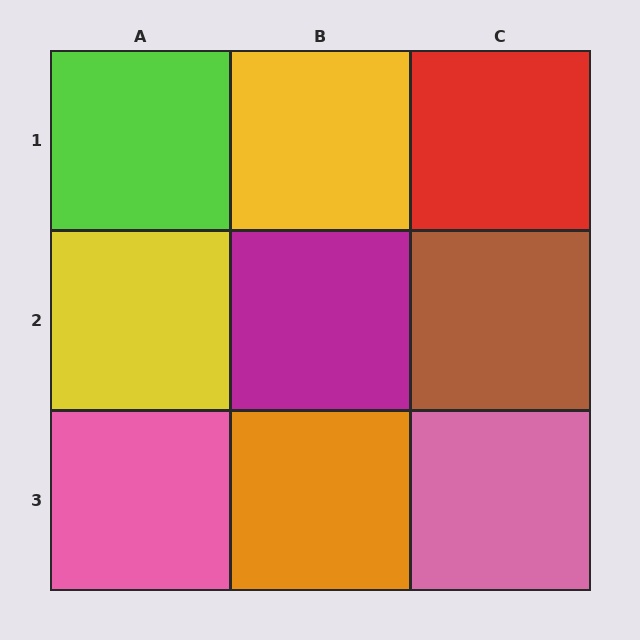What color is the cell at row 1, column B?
Yellow.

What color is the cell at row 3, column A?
Pink.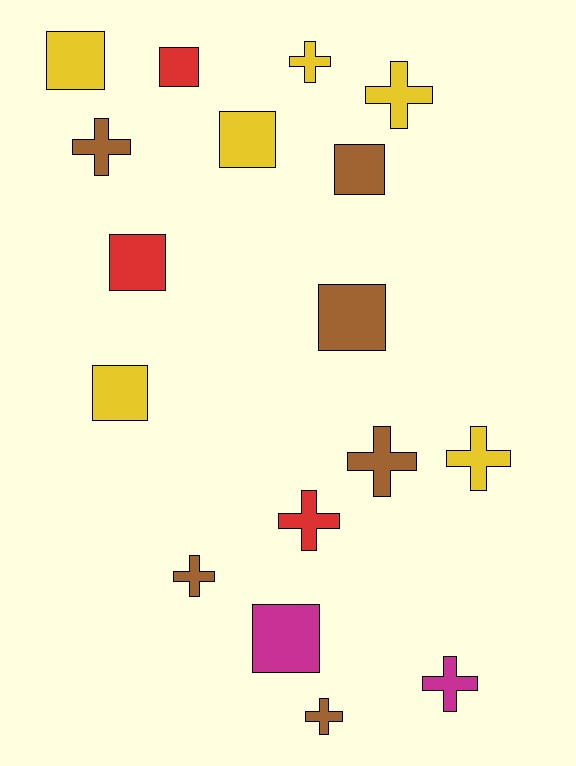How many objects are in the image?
There are 17 objects.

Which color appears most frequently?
Brown, with 6 objects.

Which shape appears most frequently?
Cross, with 9 objects.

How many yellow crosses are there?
There are 3 yellow crosses.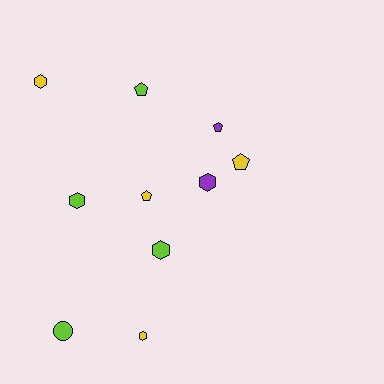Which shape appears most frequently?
Hexagon, with 5 objects.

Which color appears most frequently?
Yellow, with 4 objects.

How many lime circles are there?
There is 1 lime circle.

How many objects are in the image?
There are 10 objects.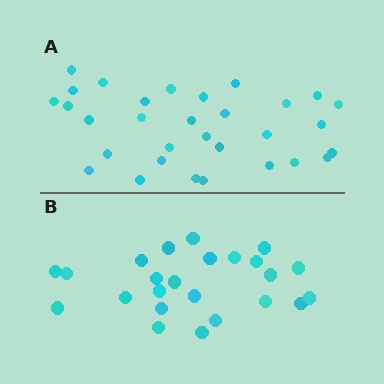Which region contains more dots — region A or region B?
Region A (the top region) has more dots.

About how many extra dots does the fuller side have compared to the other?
Region A has roughly 8 or so more dots than region B.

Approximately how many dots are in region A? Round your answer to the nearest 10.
About 30 dots. (The exact count is 31, which rounds to 30.)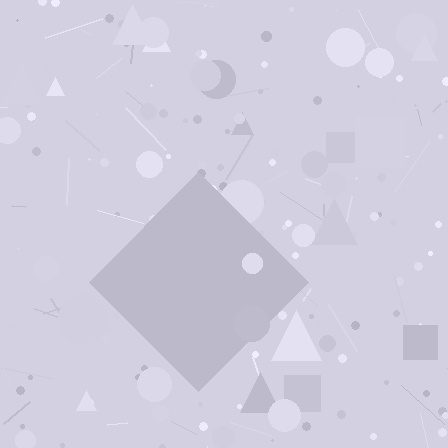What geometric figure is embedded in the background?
A diamond is embedded in the background.